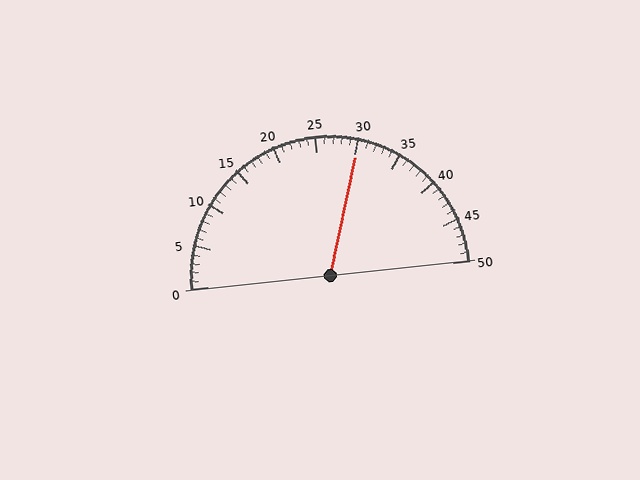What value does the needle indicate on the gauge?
The needle indicates approximately 30.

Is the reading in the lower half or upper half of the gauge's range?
The reading is in the upper half of the range (0 to 50).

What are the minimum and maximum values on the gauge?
The gauge ranges from 0 to 50.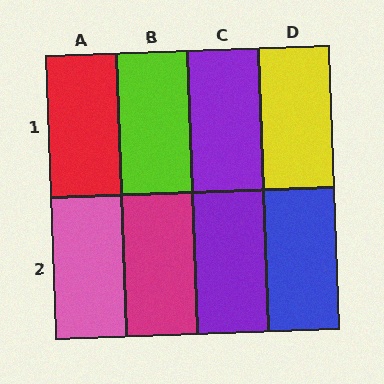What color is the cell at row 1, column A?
Red.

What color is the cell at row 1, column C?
Purple.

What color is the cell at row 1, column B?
Lime.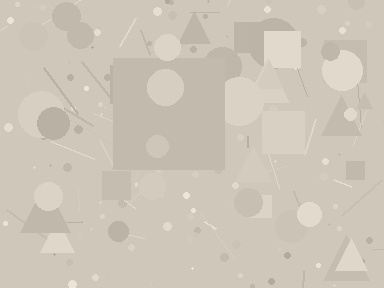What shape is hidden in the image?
A square is hidden in the image.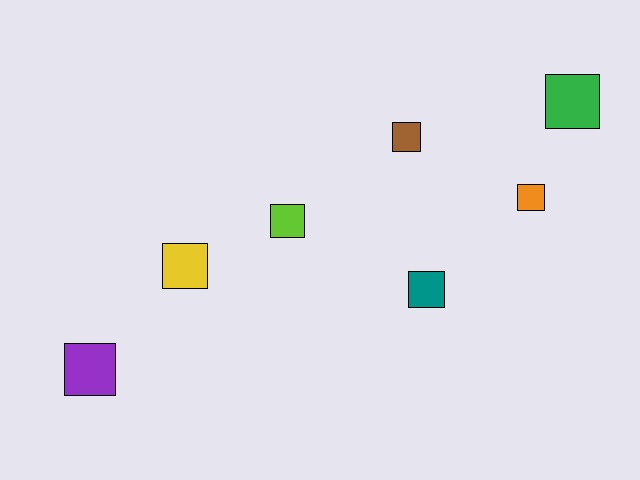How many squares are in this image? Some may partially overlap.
There are 7 squares.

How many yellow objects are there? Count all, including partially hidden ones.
There is 1 yellow object.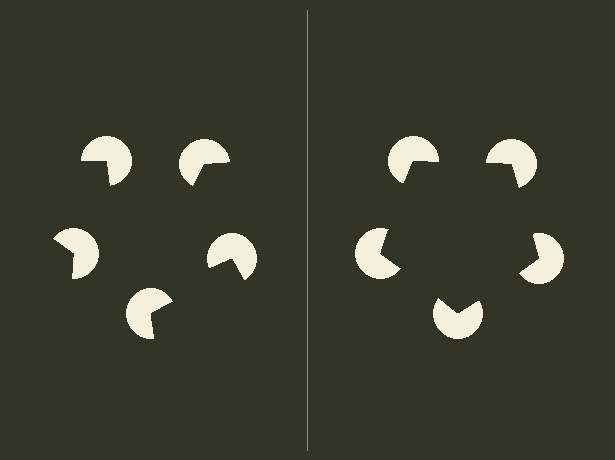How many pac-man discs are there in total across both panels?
10 — 5 on each side.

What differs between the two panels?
The pac-man discs are positioned identically on both sides; only the wedge orientations differ. On the right they align to a pentagon; on the left they are misaligned.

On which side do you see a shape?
An illusory pentagon appears on the right side. On the left side the wedge cuts are rotated, so no coherent shape forms.